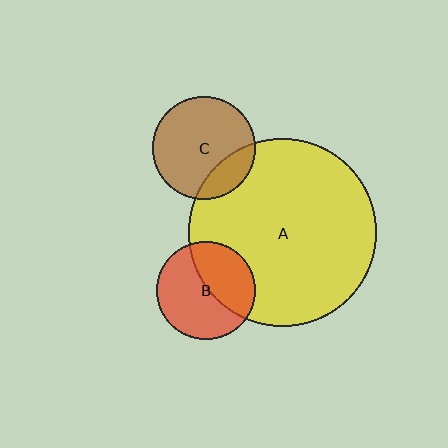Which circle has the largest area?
Circle A (yellow).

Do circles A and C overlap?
Yes.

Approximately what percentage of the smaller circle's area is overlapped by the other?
Approximately 20%.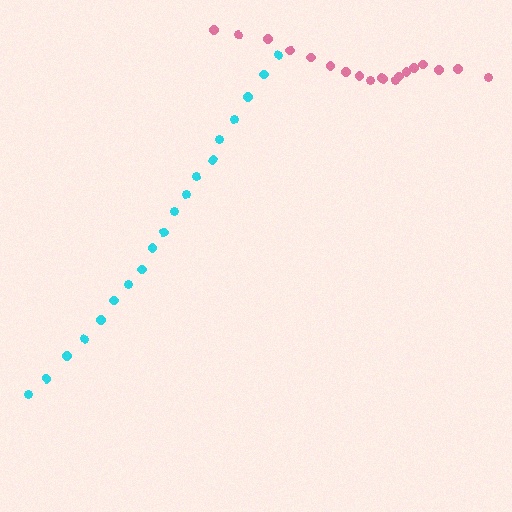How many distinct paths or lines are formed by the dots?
There are 2 distinct paths.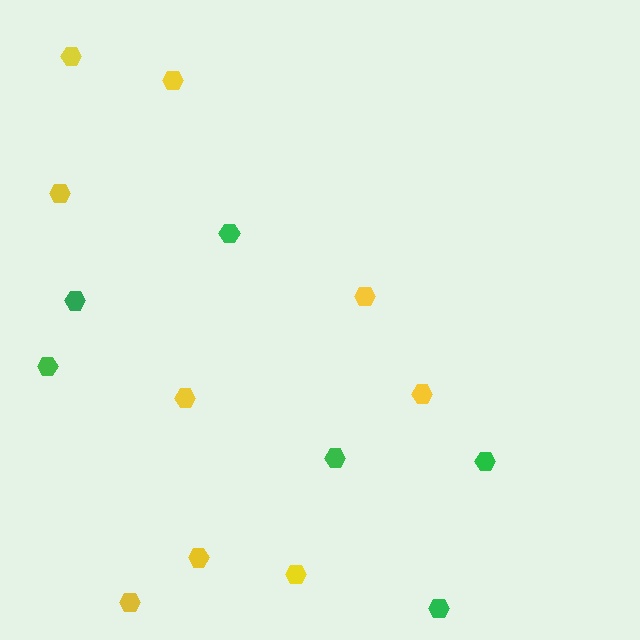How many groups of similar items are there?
There are 2 groups: one group of yellow hexagons (9) and one group of green hexagons (6).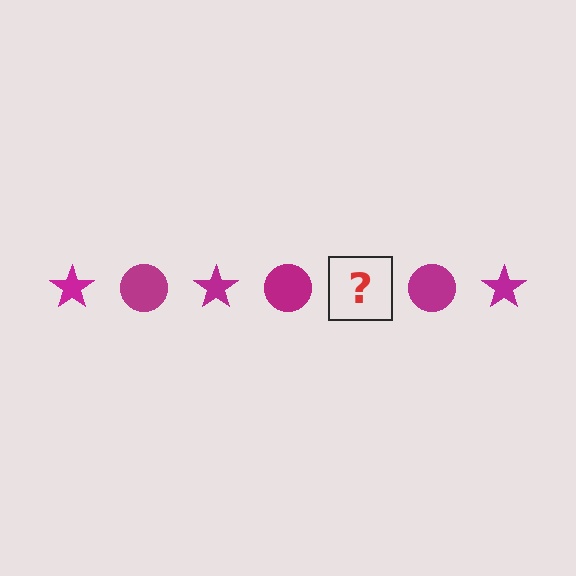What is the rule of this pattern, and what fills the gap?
The rule is that the pattern cycles through star, circle shapes in magenta. The gap should be filled with a magenta star.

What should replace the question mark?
The question mark should be replaced with a magenta star.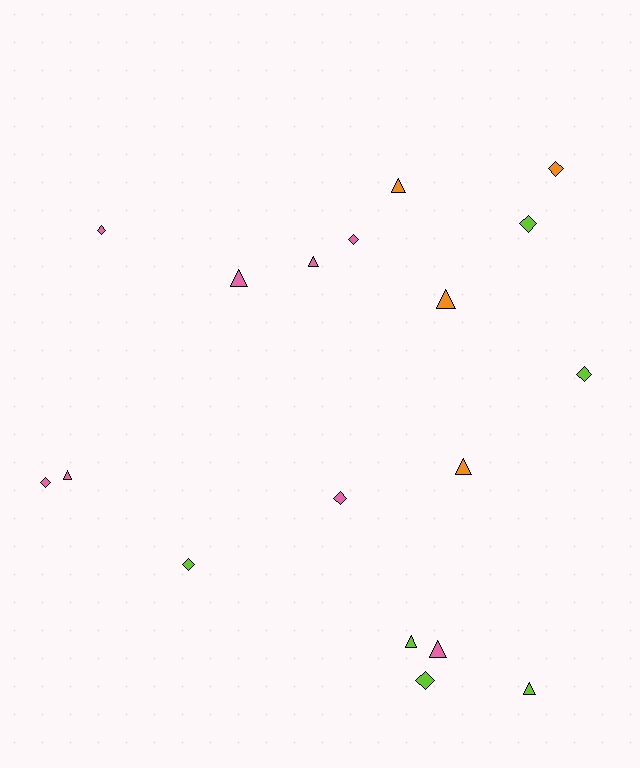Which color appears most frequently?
Pink, with 8 objects.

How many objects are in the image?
There are 18 objects.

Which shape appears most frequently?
Diamond, with 9 objects.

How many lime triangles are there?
There are 2 lime triangles.